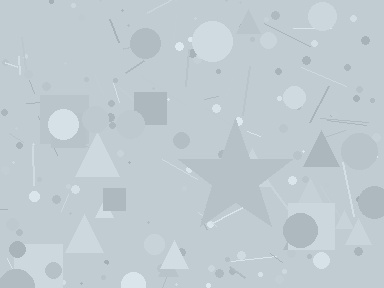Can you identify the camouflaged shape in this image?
The camouflaged shape is a star.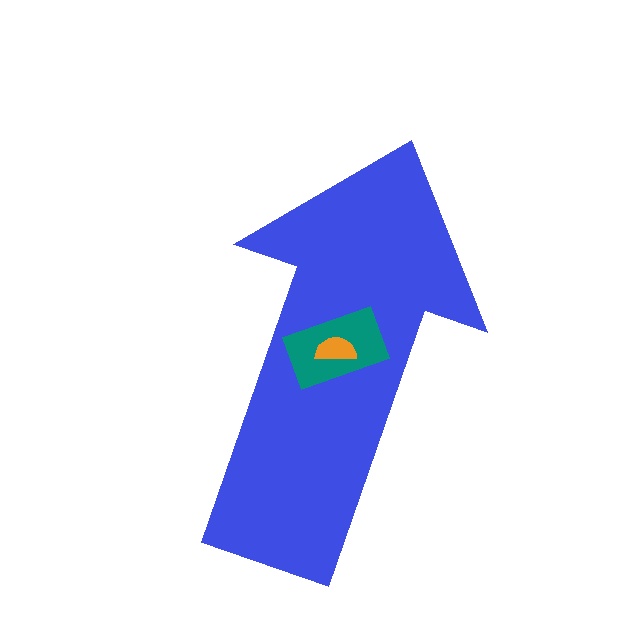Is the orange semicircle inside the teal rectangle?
Yes.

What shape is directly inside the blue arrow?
The teal rectangle.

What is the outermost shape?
The blue arrow.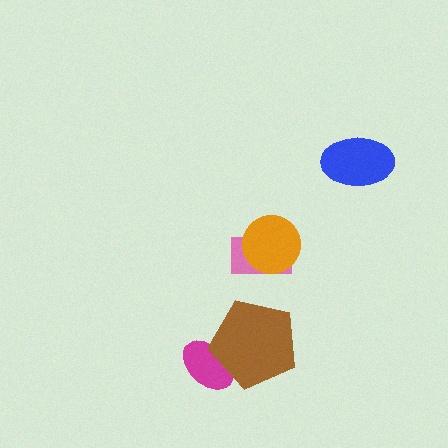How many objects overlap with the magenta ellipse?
1 object overlaps with the magenta ellipse.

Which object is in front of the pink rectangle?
The orange circle is in front of the pink rectangle.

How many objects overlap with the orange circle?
1 object overlaps with the orange circle.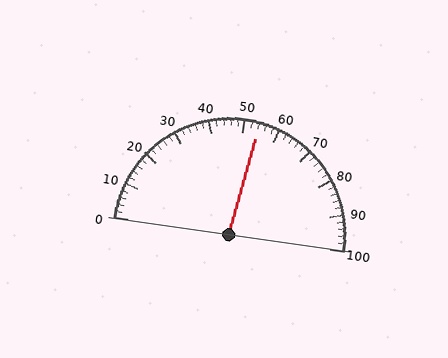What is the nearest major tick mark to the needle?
The nearest major tick mark is 50.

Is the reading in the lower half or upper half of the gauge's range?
The reading is in the upper half of the range (0 to 100).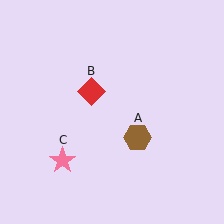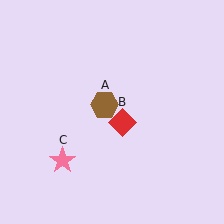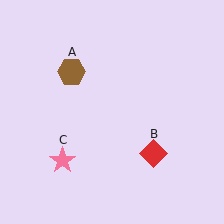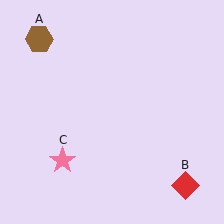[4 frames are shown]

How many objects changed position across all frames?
2 objects changed position: brown hexagon (object A), red diamond (object B).